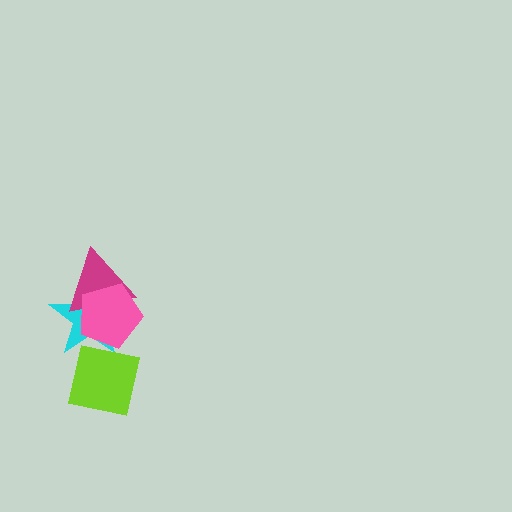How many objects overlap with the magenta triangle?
2 objects overlap with the magenta triangle.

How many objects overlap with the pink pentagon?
3 objects overlap with the pink pentagon.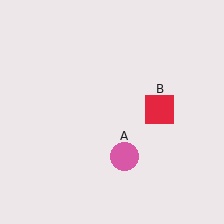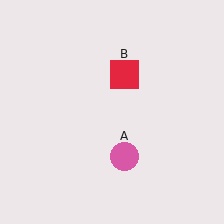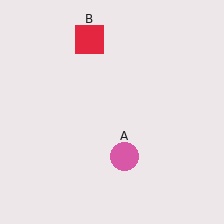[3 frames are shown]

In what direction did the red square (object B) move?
The red square (object B) moved up and to the left.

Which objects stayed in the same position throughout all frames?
Pink circle (object A) remained stationary.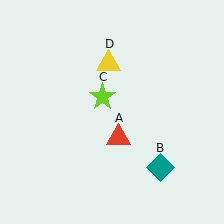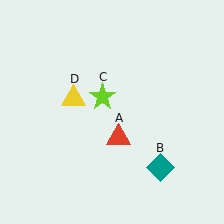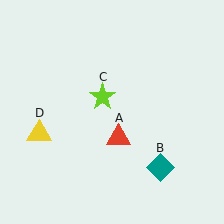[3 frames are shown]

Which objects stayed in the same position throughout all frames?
Red triangle (object A) and teal diamond (object B) and lime star (object C) remained stationary.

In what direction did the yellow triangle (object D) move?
The yellow triangle (object D) moved down and to the left.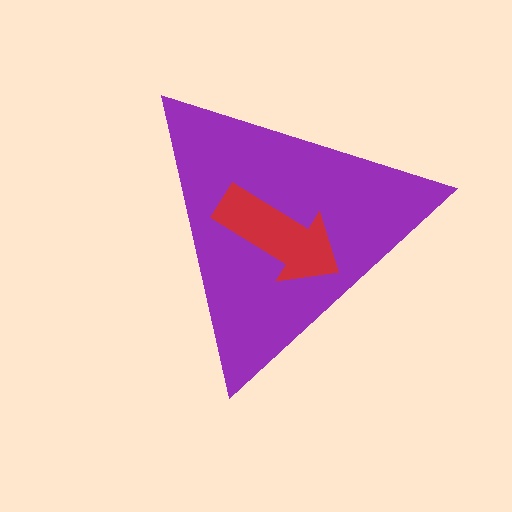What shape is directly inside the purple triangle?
The red arrow.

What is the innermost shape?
The red arrow.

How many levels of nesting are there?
2.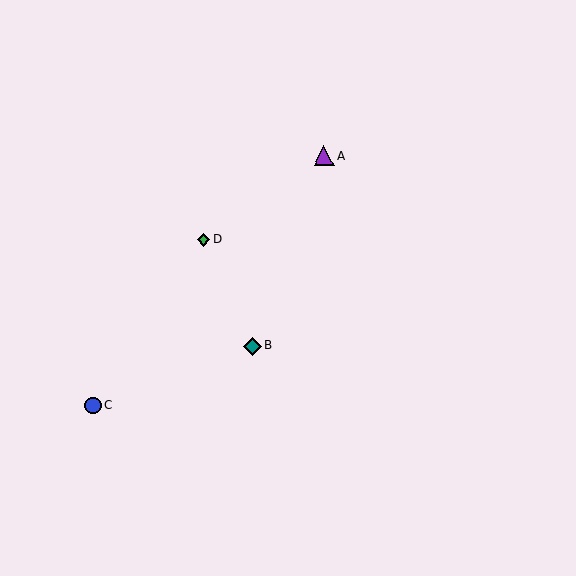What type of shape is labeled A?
Shape A is a purple triangle.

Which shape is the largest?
The purple triangle (labeled A) is the largest.